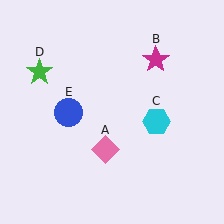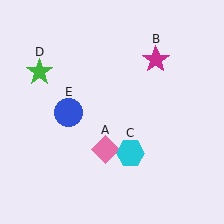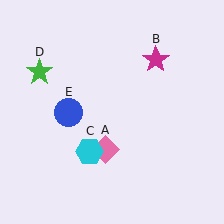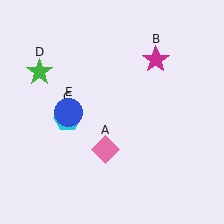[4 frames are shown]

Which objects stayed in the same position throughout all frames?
Pink diamond (object A) and magenta star (object B) and green star (object D) and blue circle (object E) remained stationary.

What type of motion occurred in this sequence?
The cyan hexagon (object C) rotated clockwise around the center of the scene.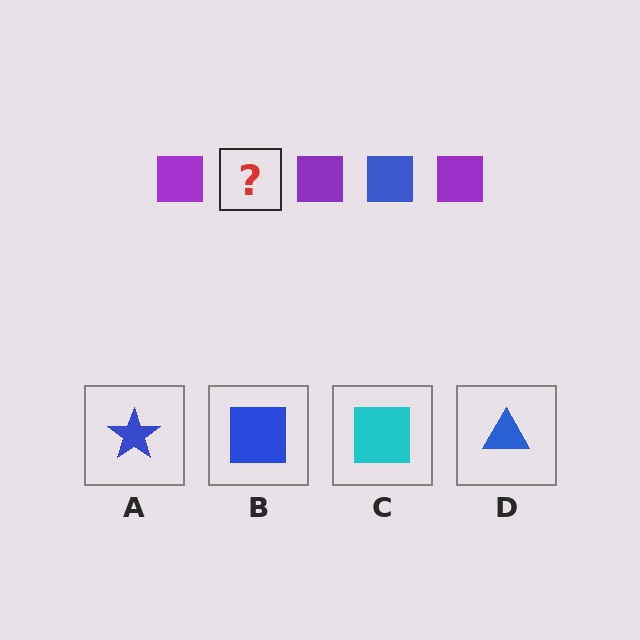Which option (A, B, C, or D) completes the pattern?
B.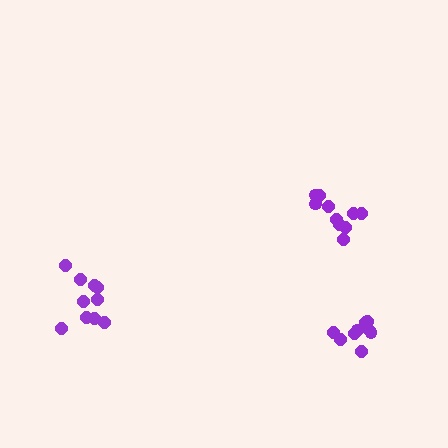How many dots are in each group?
Group 1: 9 dots, Group 2: 10 dots, Group 3: 10 dots (29 total).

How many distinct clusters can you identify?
There are 3 distinct clusters.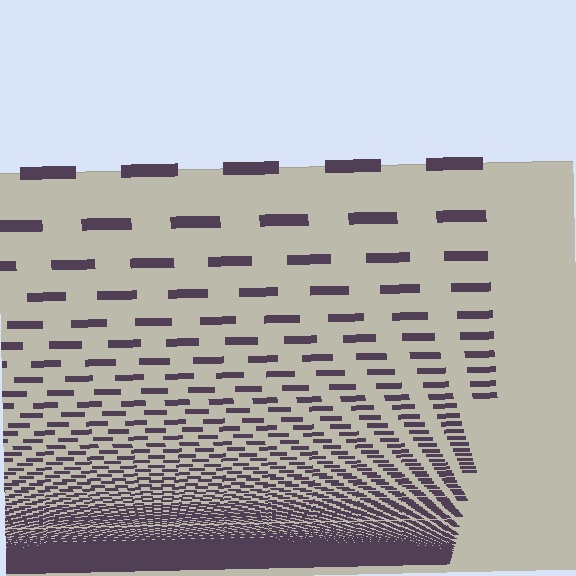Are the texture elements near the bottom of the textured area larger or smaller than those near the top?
Smaller. The gradient is inverted — elements near the bottom are smaller and denser.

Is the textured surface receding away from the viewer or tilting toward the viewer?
The surface appears to tilt toward the viewer. Texture elements get larger and sparser toward the top.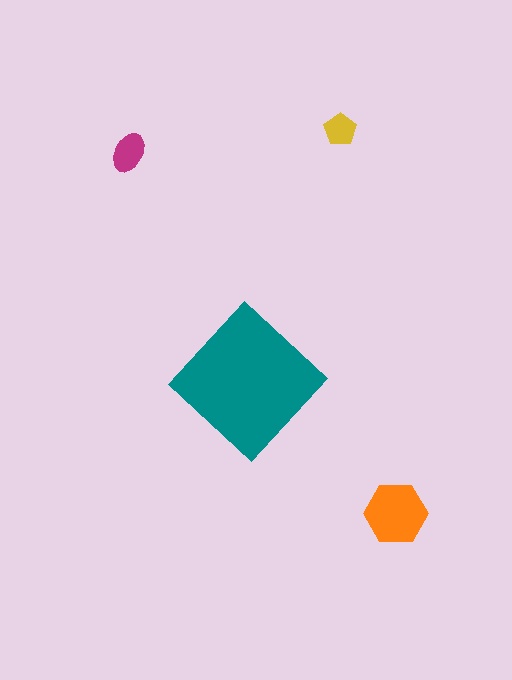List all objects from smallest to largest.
The yellow pentagon, the magenta ellipse, the orange hexagon, the teal diamond.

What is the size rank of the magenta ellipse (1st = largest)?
3rd.